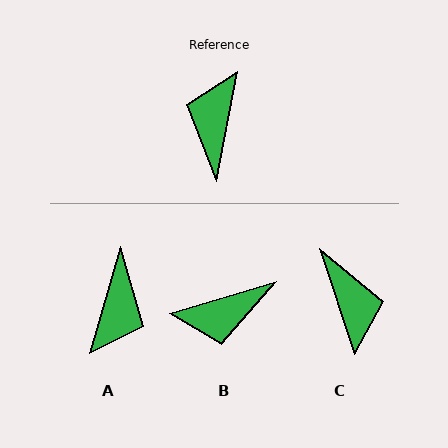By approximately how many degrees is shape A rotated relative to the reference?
Approximately 175 degrees counter-clockwise.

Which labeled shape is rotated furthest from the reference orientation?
A, about 175 degrees away.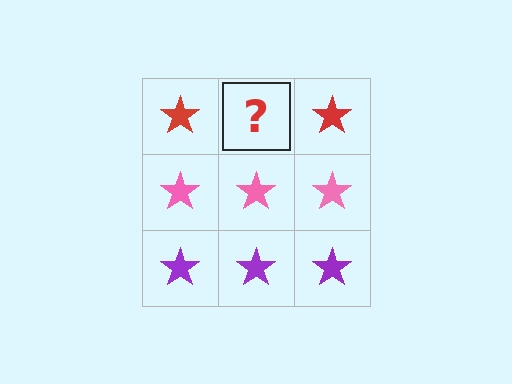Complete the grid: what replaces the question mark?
The question mark should be replaced with a red star.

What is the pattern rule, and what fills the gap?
The rule is that each row has a consistent color. The gap should be filled with a red star.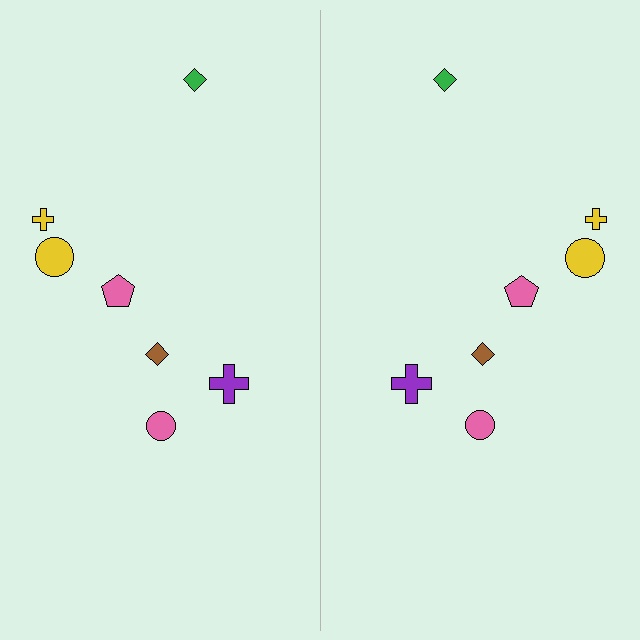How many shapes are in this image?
There are 14 shapes in this image.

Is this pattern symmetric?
Yes, this pattern has bilateral (reflection) symmetry.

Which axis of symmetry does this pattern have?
The pattern has a vertical axis of symmetry running through the center of the image.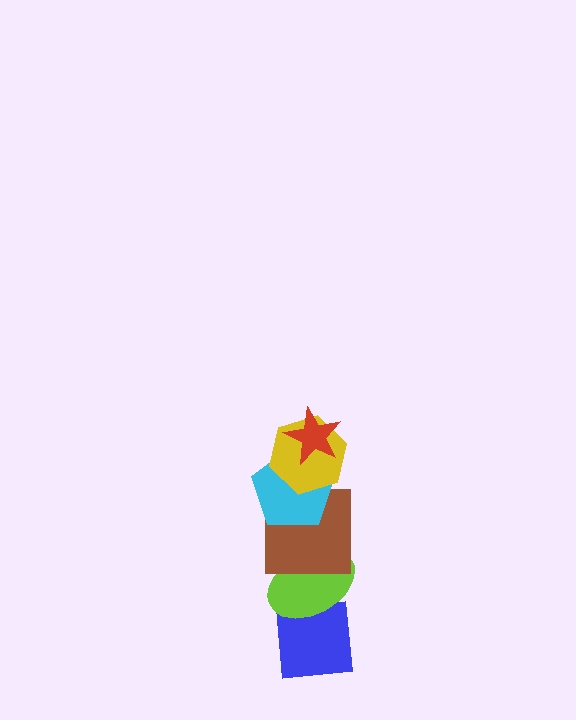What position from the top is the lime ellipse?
The lime ellipse is 5th from the top.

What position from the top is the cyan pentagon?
The cyan pentagon is 3rd from the top.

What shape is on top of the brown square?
The cyan pentagon is on top of the brown square.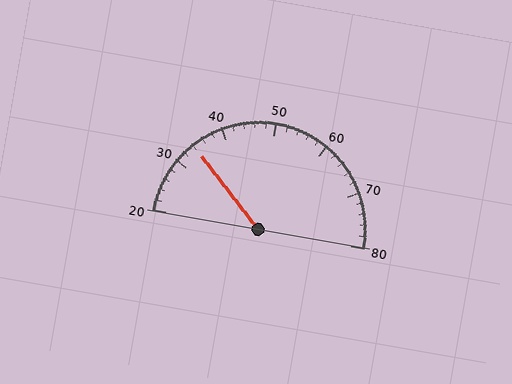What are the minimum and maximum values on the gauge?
The gauge ranges from 20 to 80.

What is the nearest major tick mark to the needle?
The nearest major tick mark is 30.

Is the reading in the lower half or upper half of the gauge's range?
The reading is in the lower half of the range (20 to 80).